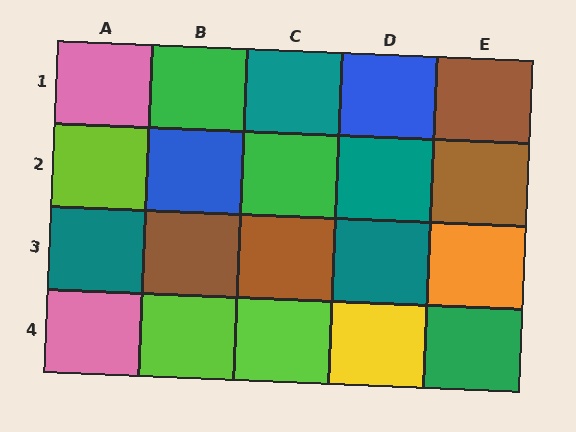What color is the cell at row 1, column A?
Pink.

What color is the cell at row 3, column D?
Teal.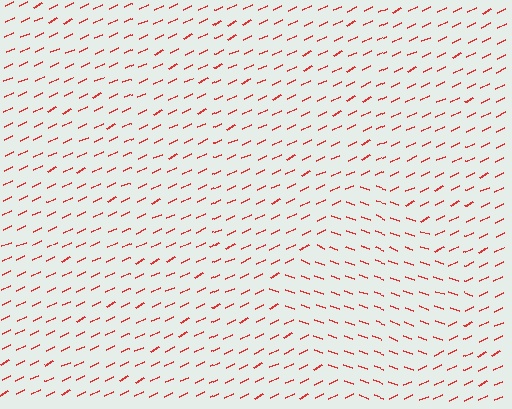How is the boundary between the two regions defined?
The boundary is defined purely by a change in line orientation (approximately 45 degrees difference). All lines are the same color and thickness.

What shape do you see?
I see a diamond.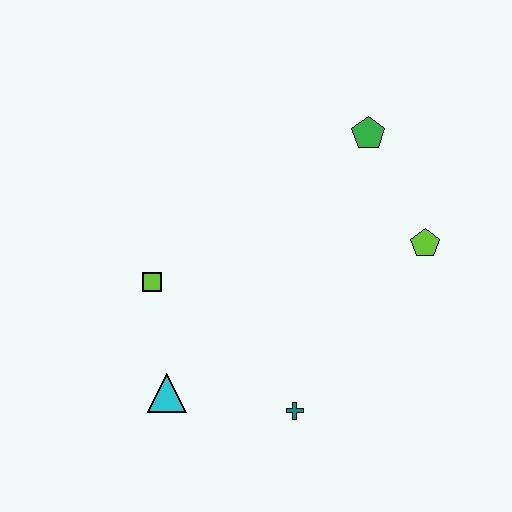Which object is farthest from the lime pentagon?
The cyan triangle is farthest from the lime pentagon.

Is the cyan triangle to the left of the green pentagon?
Yes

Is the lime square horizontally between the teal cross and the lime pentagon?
No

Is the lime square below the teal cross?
No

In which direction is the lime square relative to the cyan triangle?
The lime square is above the cyan triangle.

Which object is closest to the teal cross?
The cyan triangle is closest to the teal cross.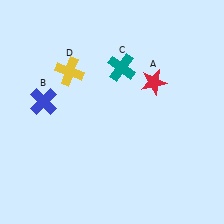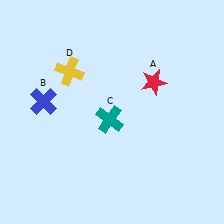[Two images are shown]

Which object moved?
The teal cross (C) moved down.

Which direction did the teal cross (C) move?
The teal cross (C) moved down.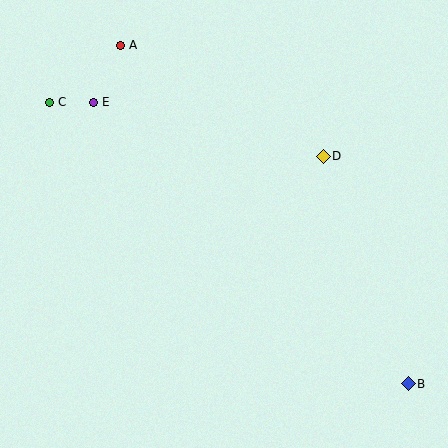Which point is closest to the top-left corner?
Point C is closest to the top-left corner.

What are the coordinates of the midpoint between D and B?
The midpoint between D and B is at (366, 270).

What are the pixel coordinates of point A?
Point A is at (120, 45).